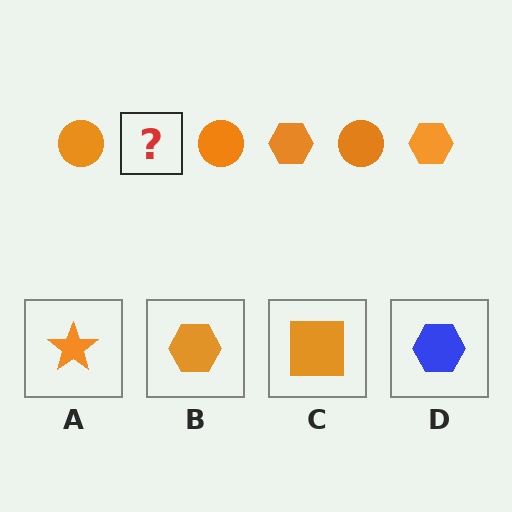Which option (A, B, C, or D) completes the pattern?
B.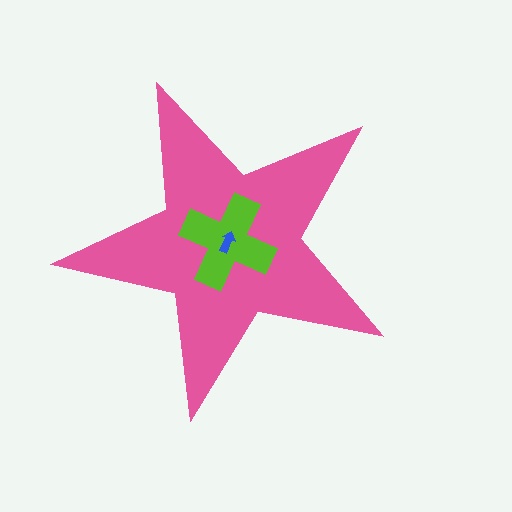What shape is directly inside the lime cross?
The blue arrow.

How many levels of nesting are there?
3.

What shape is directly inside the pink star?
The lime cross.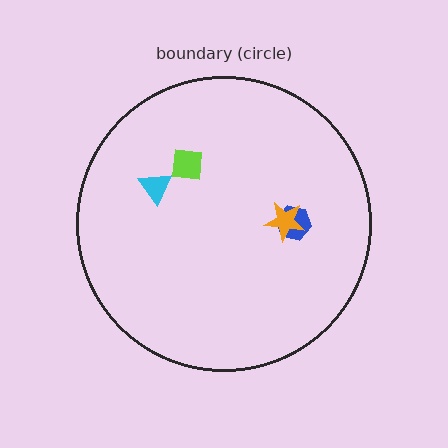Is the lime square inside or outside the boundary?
Inside.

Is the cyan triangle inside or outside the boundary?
Inside.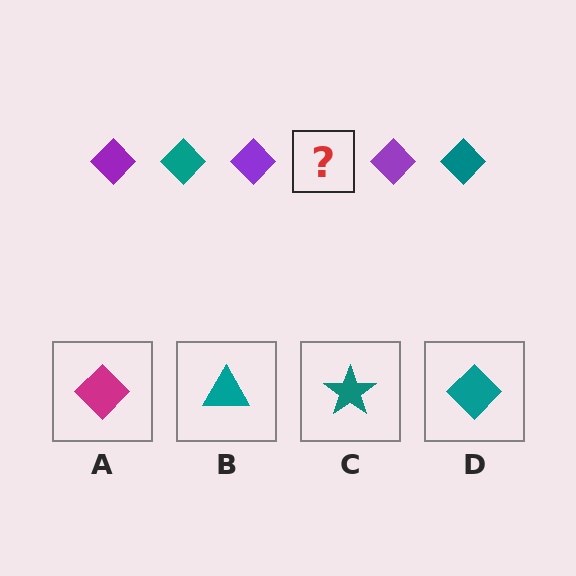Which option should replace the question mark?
Option D.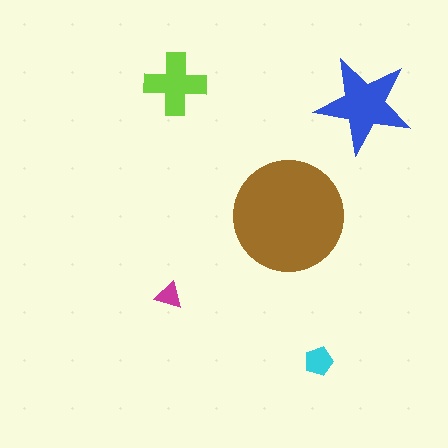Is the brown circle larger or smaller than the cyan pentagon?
Larger.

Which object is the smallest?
The magenta triangle.